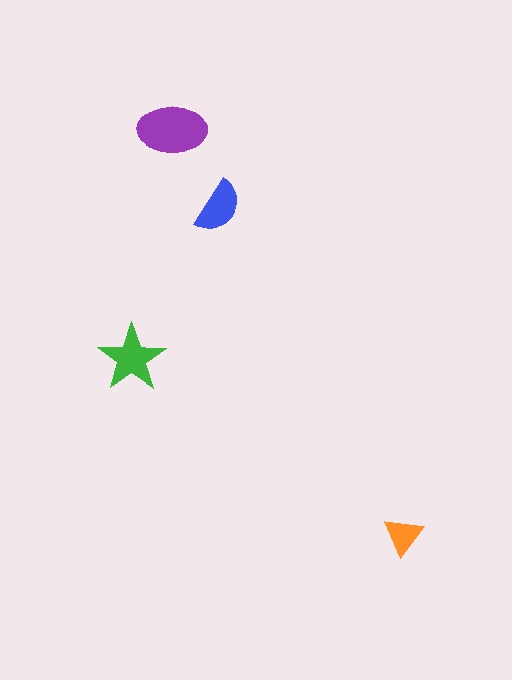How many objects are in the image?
There are 4 objects in the image.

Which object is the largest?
The purple ellipse.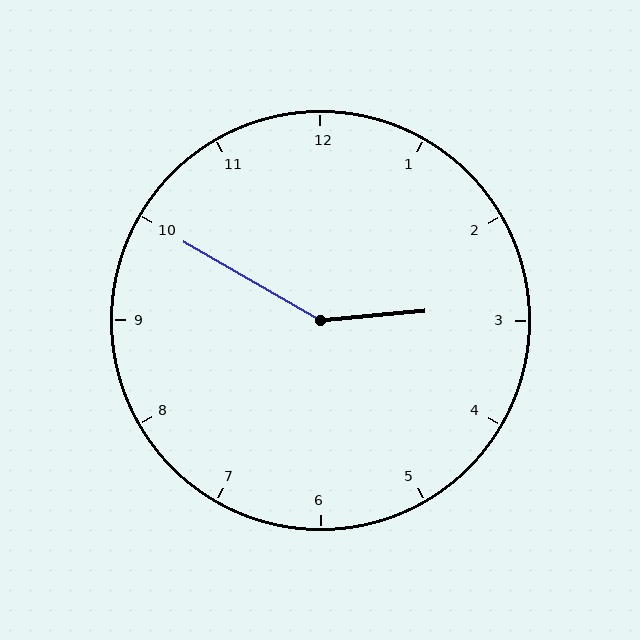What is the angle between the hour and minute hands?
Approximately 145 degrees.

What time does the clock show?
2:50.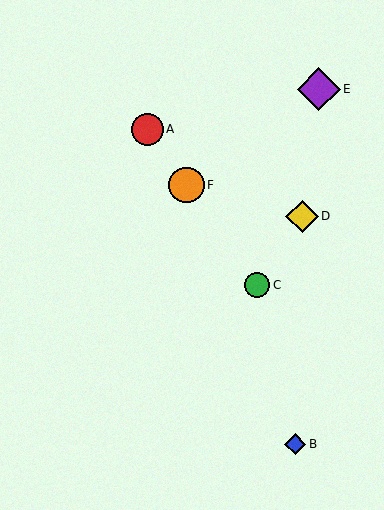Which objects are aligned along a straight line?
Objects A, C, F are aligned along a straight line.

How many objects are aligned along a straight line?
3 objects (A, C, F) are aligned along a straight line.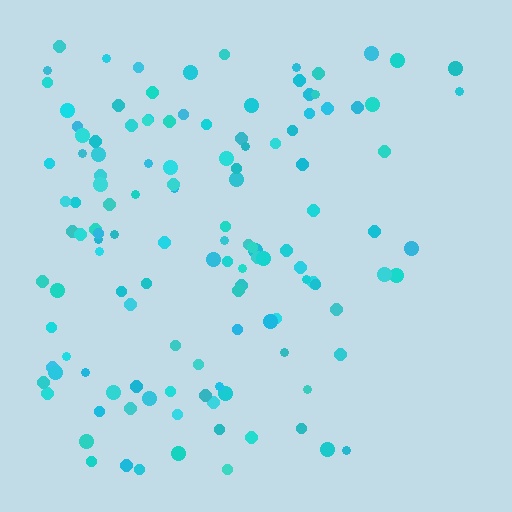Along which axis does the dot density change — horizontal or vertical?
Horizontal.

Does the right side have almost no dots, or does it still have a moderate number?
Still a moderate number, just noticeably fewer than the left.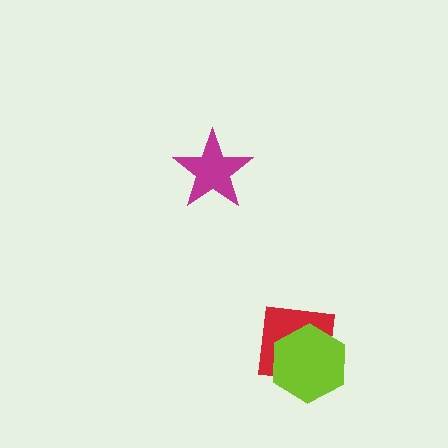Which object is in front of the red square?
The lime hexagon is in front of the red square.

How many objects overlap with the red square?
1 object overlaps with the red square.